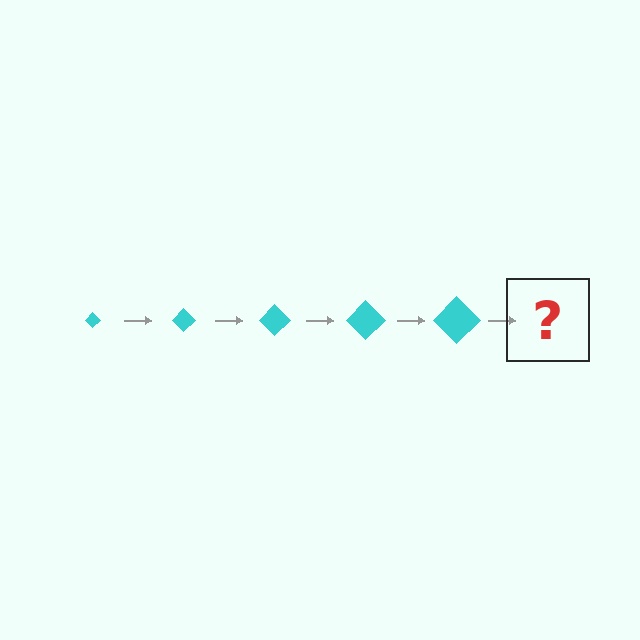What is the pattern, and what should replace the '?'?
The pattern is that the diamond gets progressively larger each step. The '?' should be a cyan diamond, larger than the previous one.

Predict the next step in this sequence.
The next step is a cyan diamond, larger than the previous one.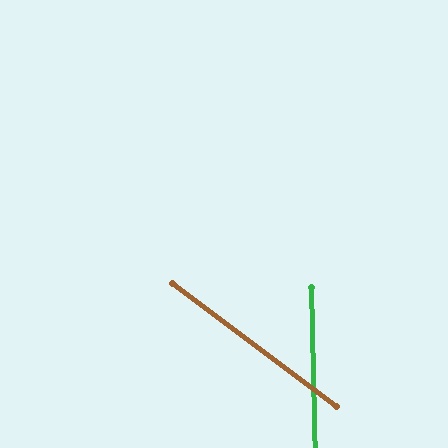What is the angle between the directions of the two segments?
Approximately 52 degrees.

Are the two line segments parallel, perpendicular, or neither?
Neither parallel nor perpendicular — they differ by about 52°.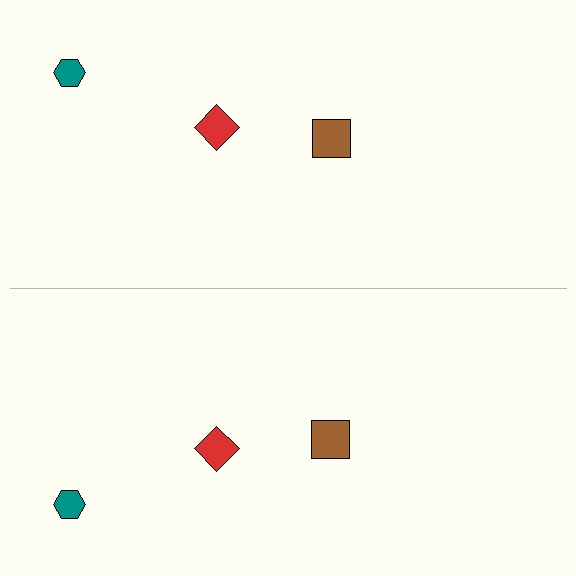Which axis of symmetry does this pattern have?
The pattern has a horizontal axis of symmetry running through the center of the image.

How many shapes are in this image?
There are 6 shapes in this image.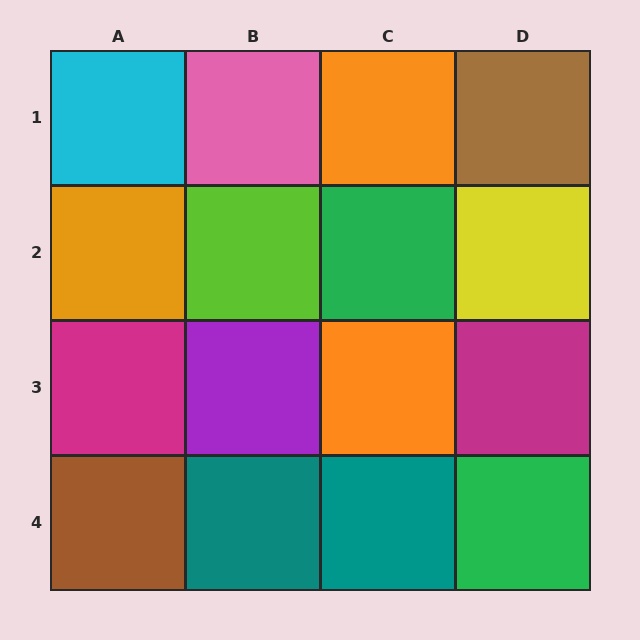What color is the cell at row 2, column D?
Yellow.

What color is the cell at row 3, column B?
Purple.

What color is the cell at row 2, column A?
Orange.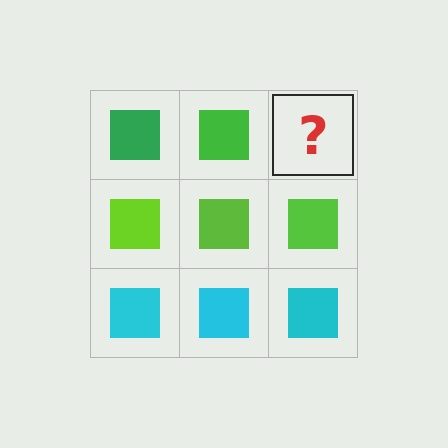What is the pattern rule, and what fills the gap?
The rule is that each row has a consistent color. The gap should be filled with a green square.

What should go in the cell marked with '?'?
The missing cell should contain a green square.